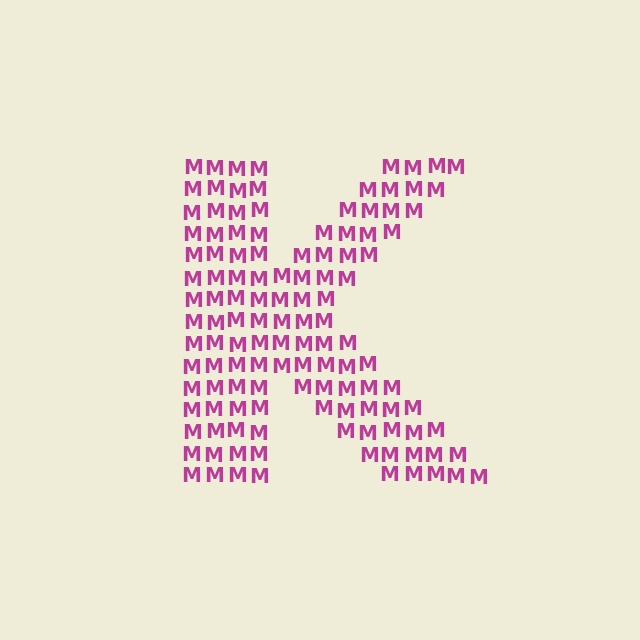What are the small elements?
The small elements are letter M's.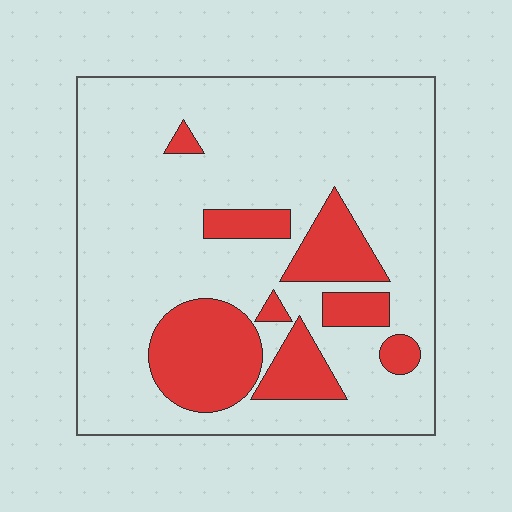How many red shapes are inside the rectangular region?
8.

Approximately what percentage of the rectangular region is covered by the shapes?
Approximately 20%.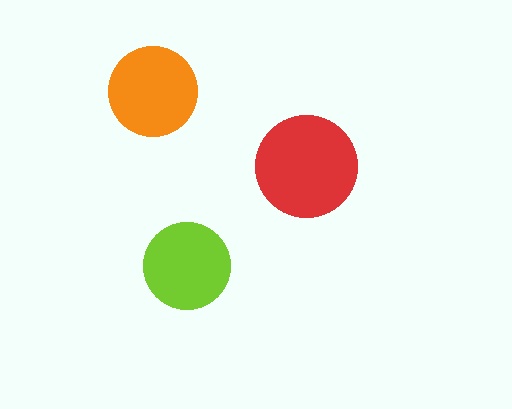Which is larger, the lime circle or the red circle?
The red one.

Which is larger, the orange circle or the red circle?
The red one.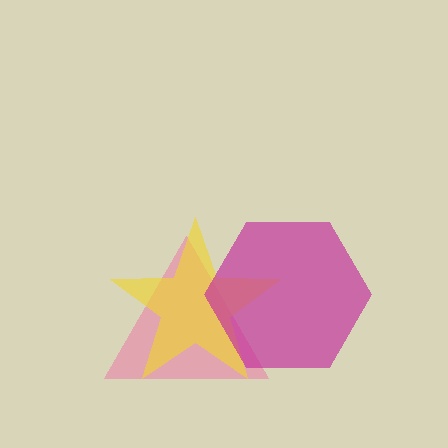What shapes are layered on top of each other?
The layered shapes are: a pink triangle, a yellow star, a magenta hexagon.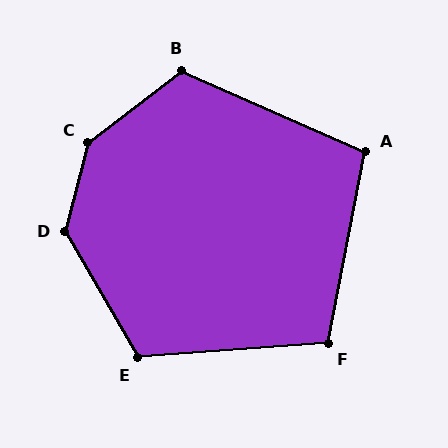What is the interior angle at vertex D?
Approximately 136 degrees (obtuse).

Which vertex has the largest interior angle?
C, at approximately 141 degrees.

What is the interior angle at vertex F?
Approximately 105 degrees (obtuse).